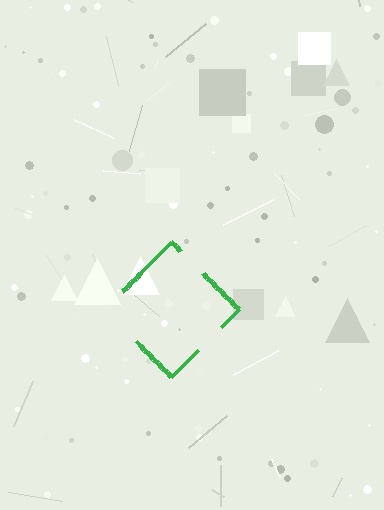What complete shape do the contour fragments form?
The contour fragments form a diamond.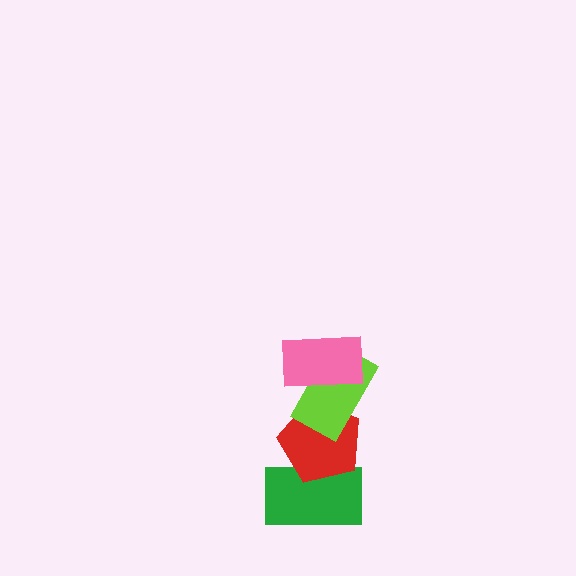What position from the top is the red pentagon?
The red pentagon is 3rd from the top.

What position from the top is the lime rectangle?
The lime rectangle is 2nd from the top.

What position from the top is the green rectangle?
The green rectangle is 4th from the top.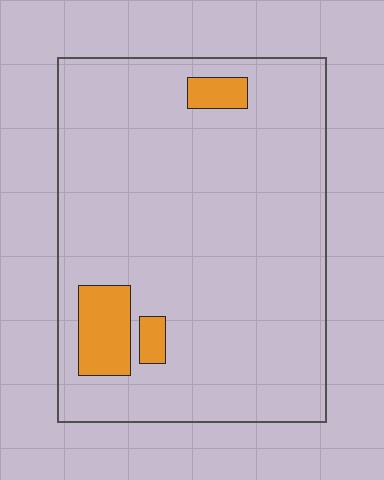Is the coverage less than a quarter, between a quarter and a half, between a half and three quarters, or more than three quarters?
Less than a quarter.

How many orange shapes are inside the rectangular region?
3.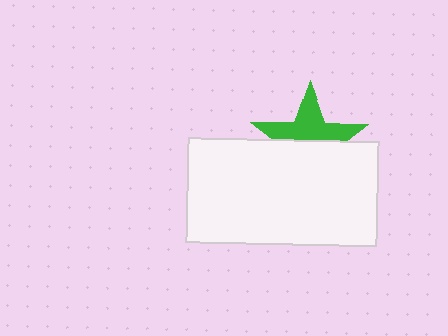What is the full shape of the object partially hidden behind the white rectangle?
The partially hidden object is a green star.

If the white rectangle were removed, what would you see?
You would see the complete green star.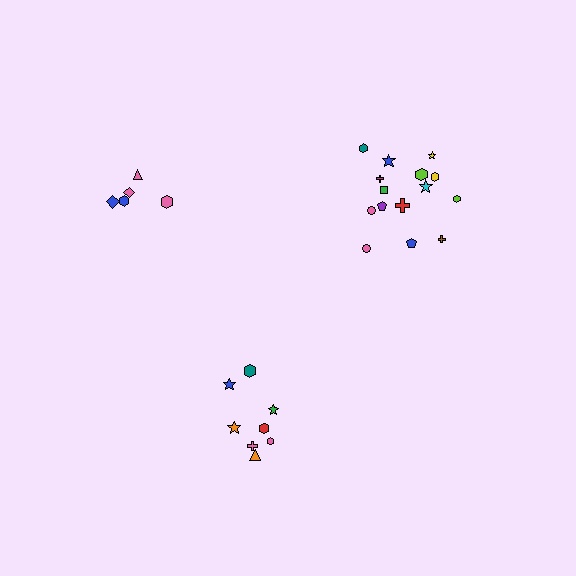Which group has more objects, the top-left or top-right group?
The top-right group.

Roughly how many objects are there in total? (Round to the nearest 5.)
Roughly 30 objects in total.